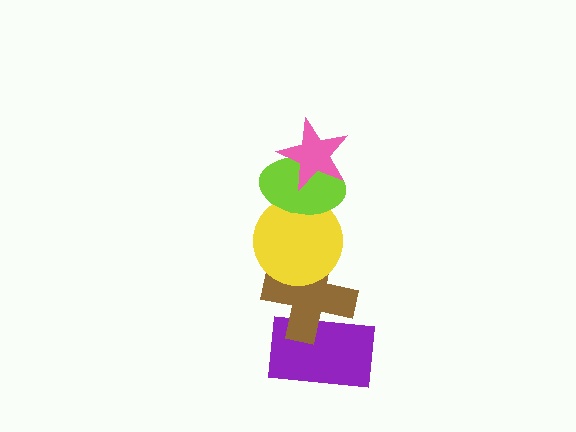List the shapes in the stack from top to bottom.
From top to bottom: the pink star, the lime ellipse, the yellow circle, the brown cross, the purple rectangle.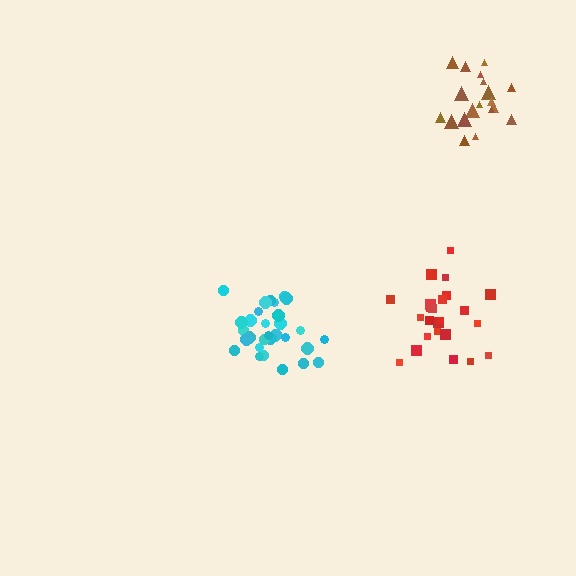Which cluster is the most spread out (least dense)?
Red.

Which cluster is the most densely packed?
Cyan.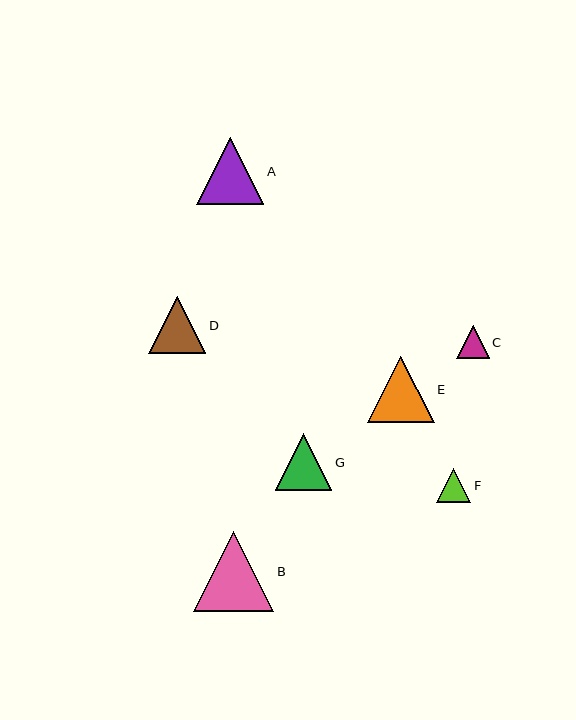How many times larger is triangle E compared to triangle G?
Triangle E is approximately 1.2 times the size of triangle G.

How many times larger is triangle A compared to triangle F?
Triangle A is approximately 2.0 times the size of triangle F.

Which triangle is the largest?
Triangle B is the largest with a size of approximately 80 pixels.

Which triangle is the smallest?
Triangle C is the smallest with a size of approximately 33 pixels.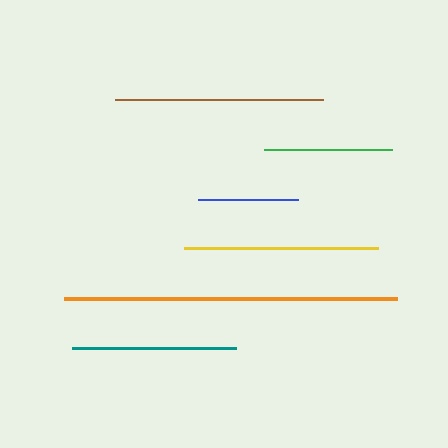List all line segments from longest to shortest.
From longest to shortest: orange, brown, yellow, teal, green, blue.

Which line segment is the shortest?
The blue line is the shortest at approximately 100 pixels.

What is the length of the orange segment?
The orange segment is approximately 333 pixels long.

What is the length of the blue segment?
The blue segment is approximately 100 pixels long.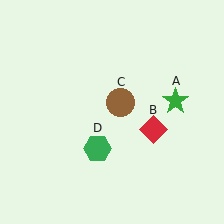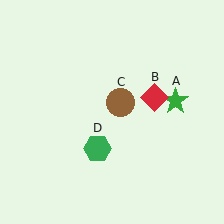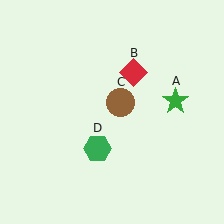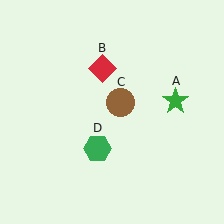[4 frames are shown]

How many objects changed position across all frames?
1 object changed position: red diamond (object B).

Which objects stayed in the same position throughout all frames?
Green star (object A) and brown circle (object C) and green hexagon (object D) remained stationary.